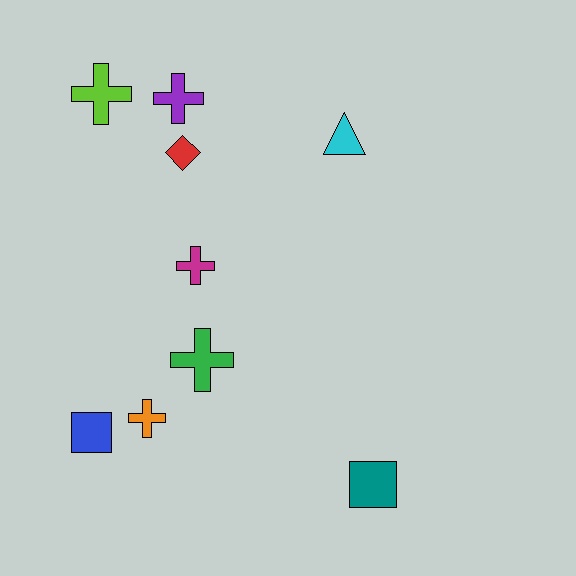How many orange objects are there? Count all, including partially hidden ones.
There is 1 orange object.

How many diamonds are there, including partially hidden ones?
There is 1 diamond.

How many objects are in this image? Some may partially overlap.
There are 9 objects.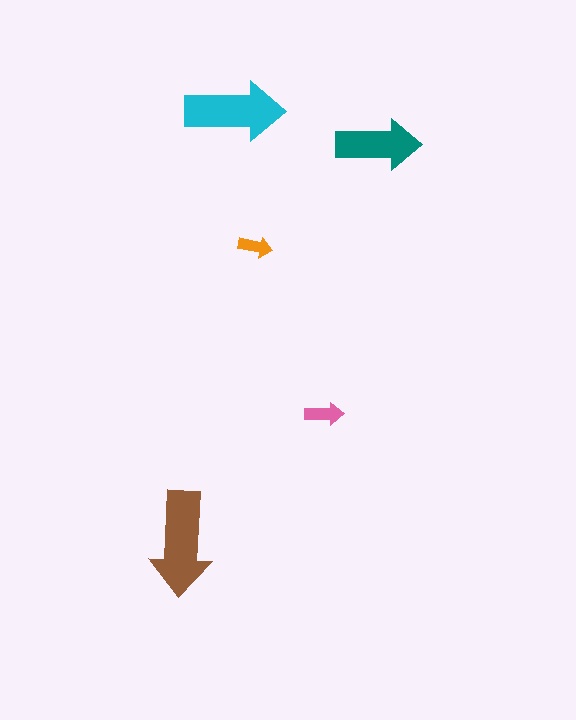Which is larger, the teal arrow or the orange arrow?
The teal one.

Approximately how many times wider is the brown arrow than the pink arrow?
About 2.5 times wider.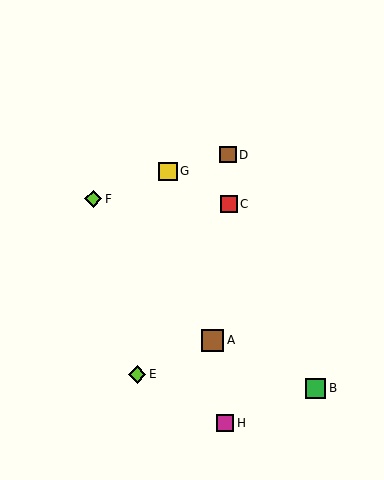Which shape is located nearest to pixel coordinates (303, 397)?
The green square (labeled B) at (316, 388) is nearest to that location.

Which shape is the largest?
The brown square (labeled A) is the largest.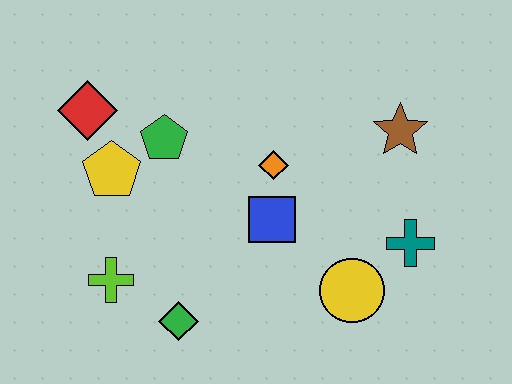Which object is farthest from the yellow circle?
The red diamond is farthest from the yellow circle.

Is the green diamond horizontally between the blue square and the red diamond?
Yes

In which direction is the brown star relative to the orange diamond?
The brown star is to the right of the orange diamond.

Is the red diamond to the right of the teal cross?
No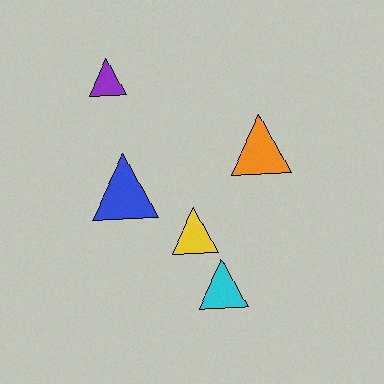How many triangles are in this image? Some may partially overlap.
There are 5 triangles.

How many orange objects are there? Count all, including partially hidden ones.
There is 1 orange object.